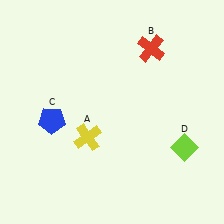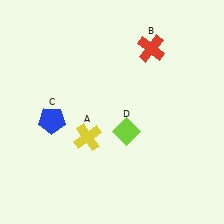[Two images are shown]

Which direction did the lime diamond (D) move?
The lime diamond (D) moved left.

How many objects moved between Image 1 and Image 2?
1 object moved between the two images.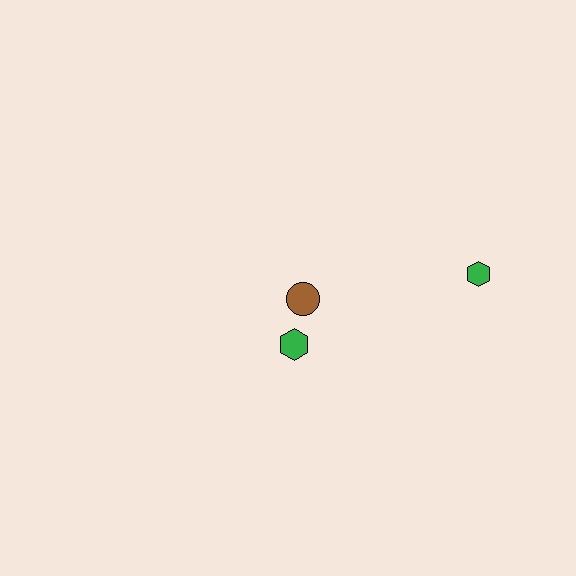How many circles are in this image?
There is 1 circle.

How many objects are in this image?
There are 3 objects.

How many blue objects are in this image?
There are no blue objects.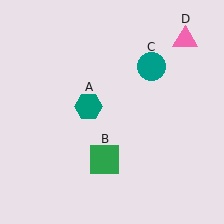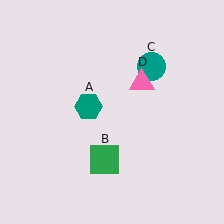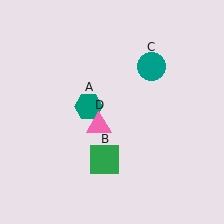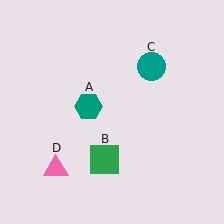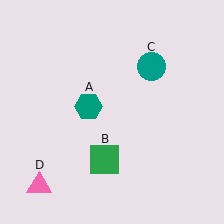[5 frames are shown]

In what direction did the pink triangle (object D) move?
The pink triangle (object D) moved down and to the left.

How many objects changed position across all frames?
1 object changed position: pink triangle (object D).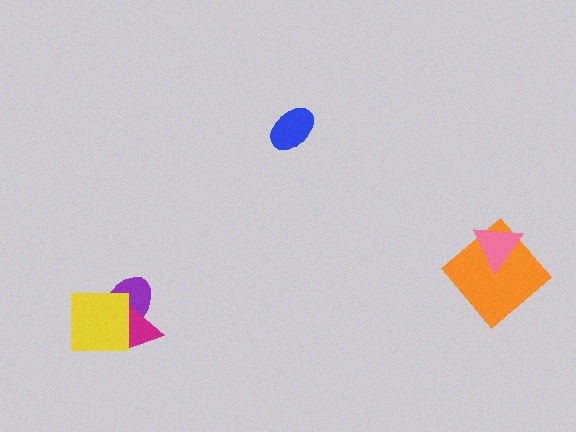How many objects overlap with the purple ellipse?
2 objects overlap with the purple ellipse.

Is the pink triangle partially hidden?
No, no other shape covers it.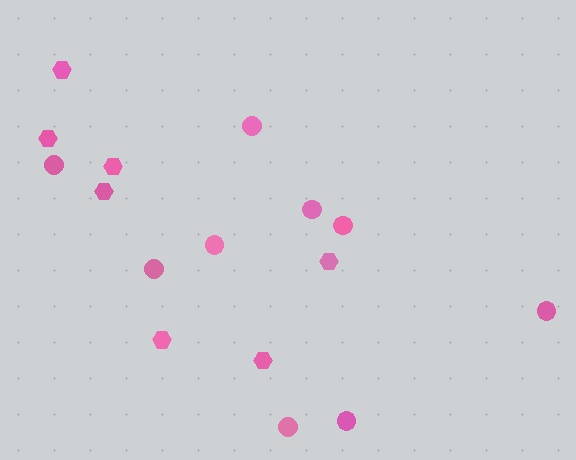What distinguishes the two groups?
There are 2 groups: one group of circles (9) and one group of hexagons (7).